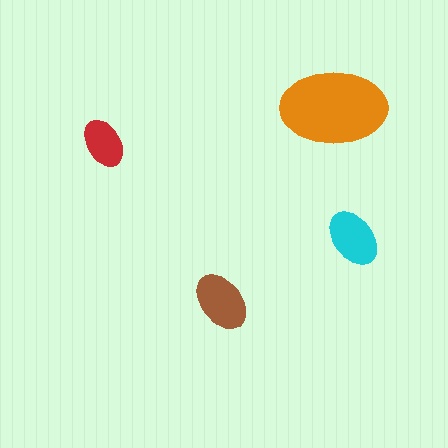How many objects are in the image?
There are 4 objects in the image.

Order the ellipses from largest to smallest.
the orange one, the brown one, the cyan one, the red one.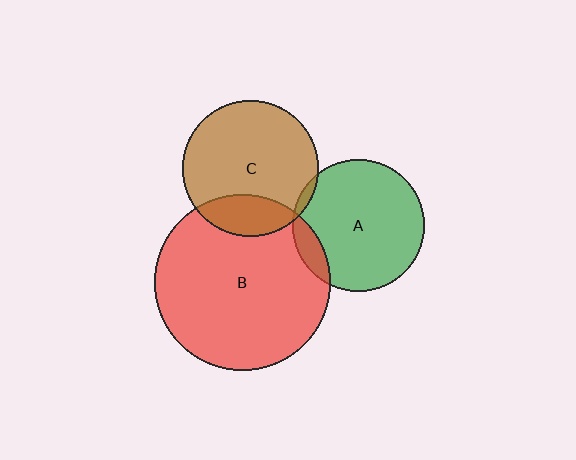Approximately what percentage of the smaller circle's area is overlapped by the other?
Approximately 10%.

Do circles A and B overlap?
Yes.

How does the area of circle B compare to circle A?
Approximately 1.8 times.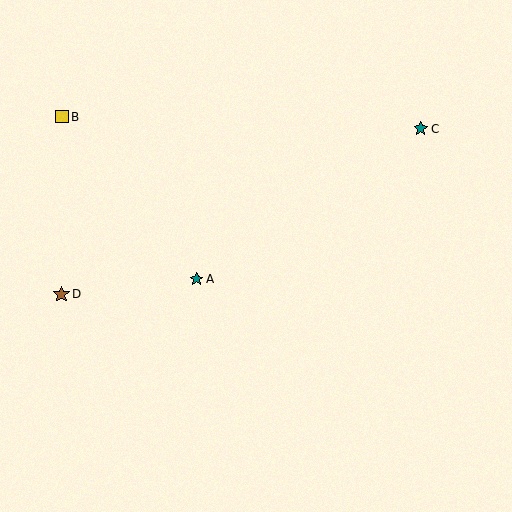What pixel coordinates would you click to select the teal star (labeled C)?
Click at (421, 129) to select the teal star C.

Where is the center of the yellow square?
The center of the yellow square is at (62, 117).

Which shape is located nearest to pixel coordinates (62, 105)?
The yellow square (labeled B) at (62, 117) is nearest to that location.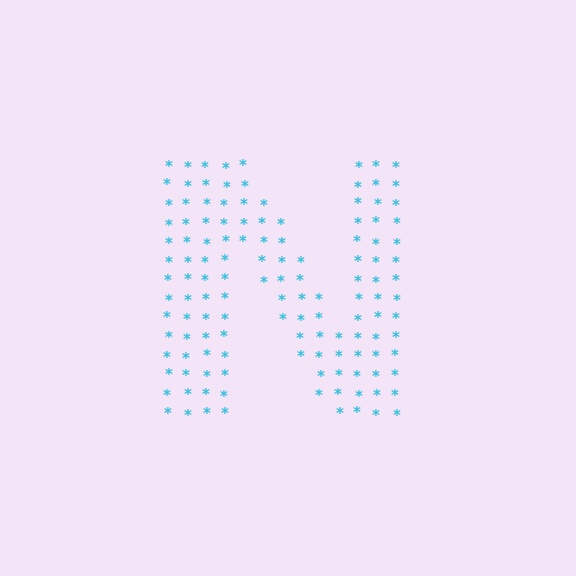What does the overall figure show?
The overall figure shows the letter N.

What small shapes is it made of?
It is made of small asterisks.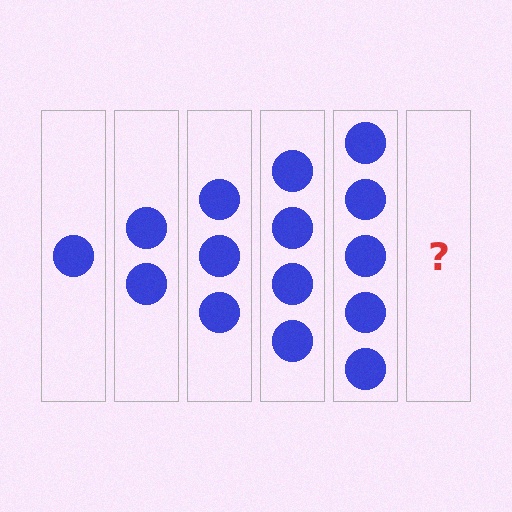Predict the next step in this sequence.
The next step is 6 circles.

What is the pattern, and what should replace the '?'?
The pattern is that each step adds one more circle. The '?' should be 6 circles.